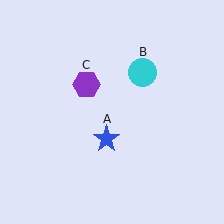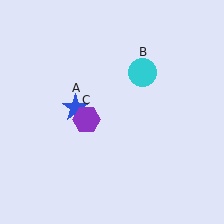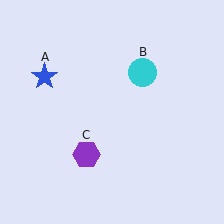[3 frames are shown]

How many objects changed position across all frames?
2 objects changed position: blue star (object A), purple hexagon (object C).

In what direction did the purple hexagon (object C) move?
The purple hexagon (object C) moved down.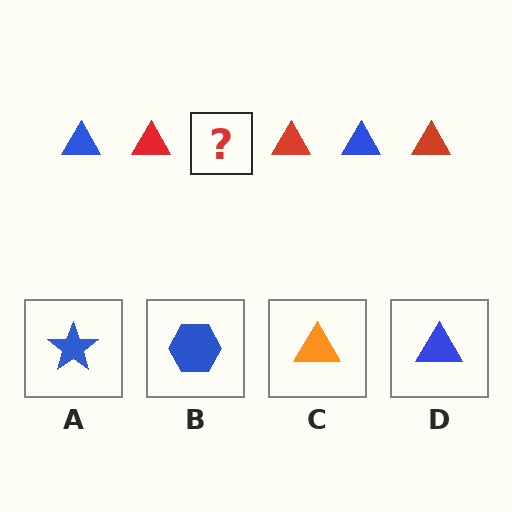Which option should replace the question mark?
Option D.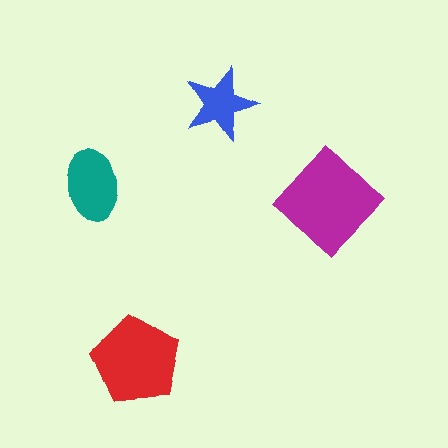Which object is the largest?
The magenta diamond.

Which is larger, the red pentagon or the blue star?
The red pentagon.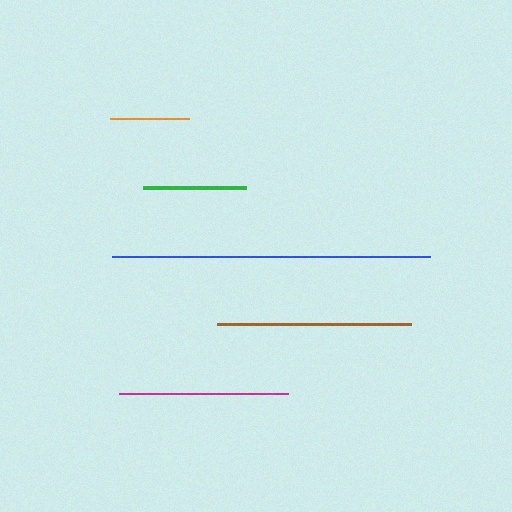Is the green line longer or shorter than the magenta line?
The magenta line is longer than the green line.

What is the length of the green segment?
The green segment is approximately 103 pixels long.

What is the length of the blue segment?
The blue segment is approximately 318 pixels long.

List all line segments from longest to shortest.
From longest to shortest: blue, brown, magenta, green, orange.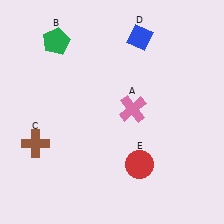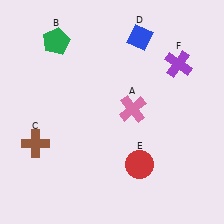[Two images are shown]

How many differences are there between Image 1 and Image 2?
There is 1 difference between the two images.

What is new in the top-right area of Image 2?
A purple cross (F) was added in the top-right area of Image 2.